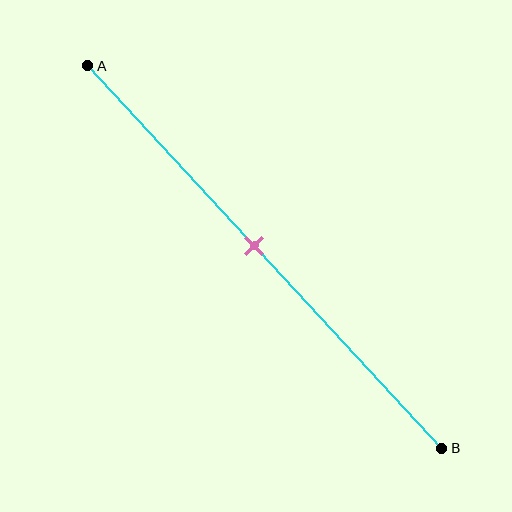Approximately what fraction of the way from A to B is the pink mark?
The pink mark is approximately 45% of the way from A to B.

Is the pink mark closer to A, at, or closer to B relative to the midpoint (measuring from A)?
The pink mark is approximately at the midpoint of segment AB.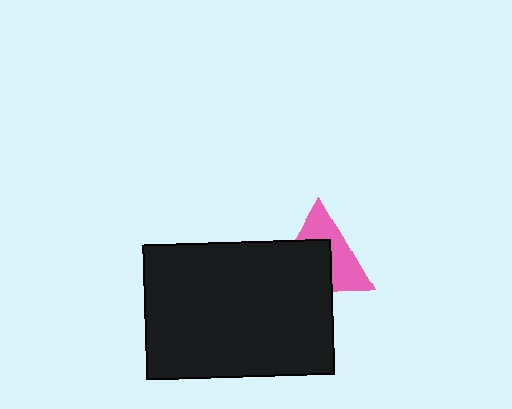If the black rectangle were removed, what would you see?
You would see the complete pink triangle.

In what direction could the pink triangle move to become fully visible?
The pink triangle could move toward the upper-right. That would shift it out from behind the black rectangle entirely.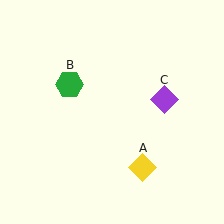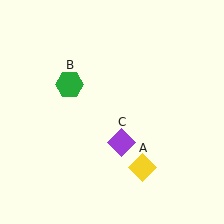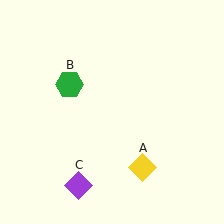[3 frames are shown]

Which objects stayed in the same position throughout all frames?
Yellow diamond (object A) and green hexagon (object B) remained stationary.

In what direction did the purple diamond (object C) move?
The purple diamond (object C) moved down and to the left.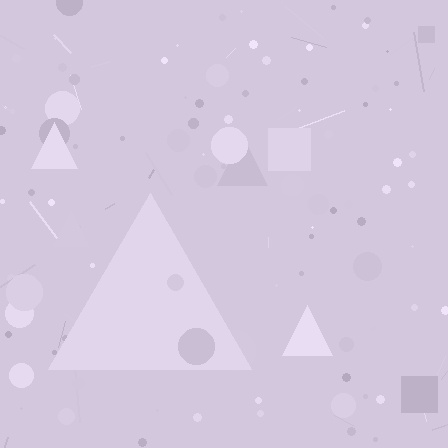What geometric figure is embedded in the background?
A triangle is embedded in the background.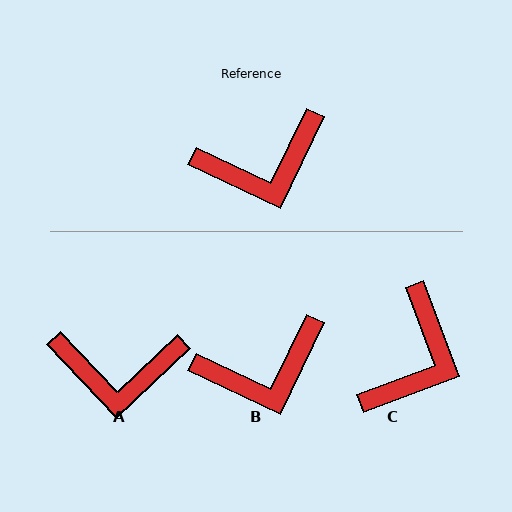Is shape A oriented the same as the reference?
No, it is off by about 21 degrees.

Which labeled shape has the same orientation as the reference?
B.